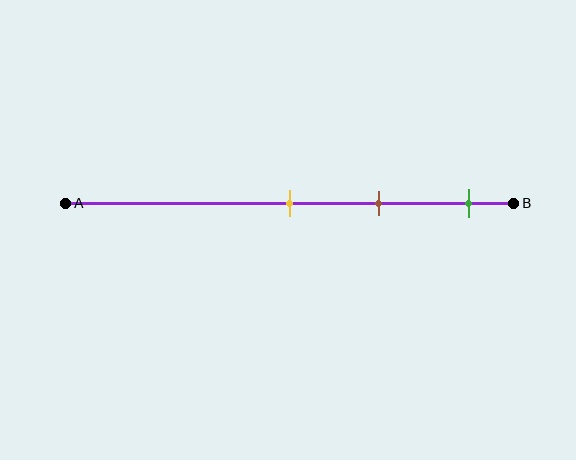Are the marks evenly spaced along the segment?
Yes, the marks are approximately evenly spaced.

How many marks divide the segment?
There are 3 marks dividing the segment.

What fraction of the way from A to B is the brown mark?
The brown mark is approximately 70% (0.7) of the way from A to B.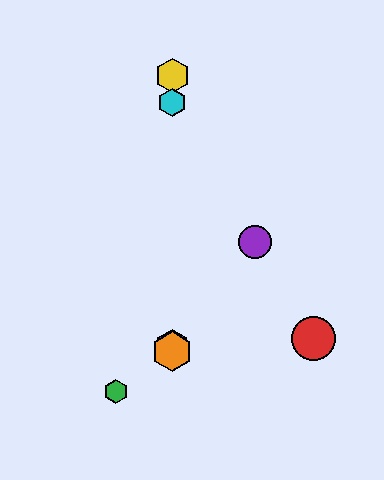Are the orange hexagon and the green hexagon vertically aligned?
No, the orange hexagon is at x≈172 and the green hexagon is at x≈116.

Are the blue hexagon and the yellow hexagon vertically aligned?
Yes, both are at x≈172.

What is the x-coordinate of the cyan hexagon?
The cyan hexagon is at x≈172.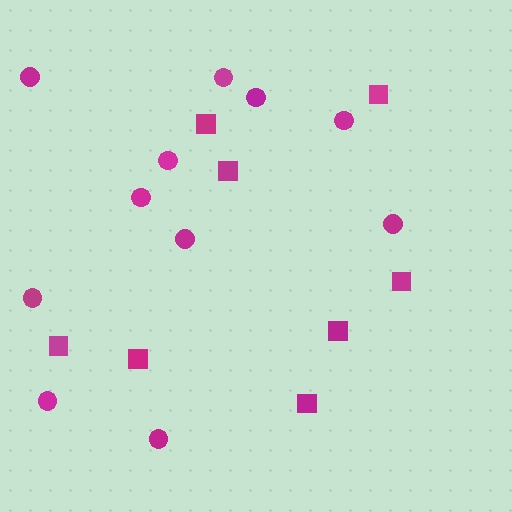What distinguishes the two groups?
There are 2 groups: one group of squares (8) and one group of circles (11).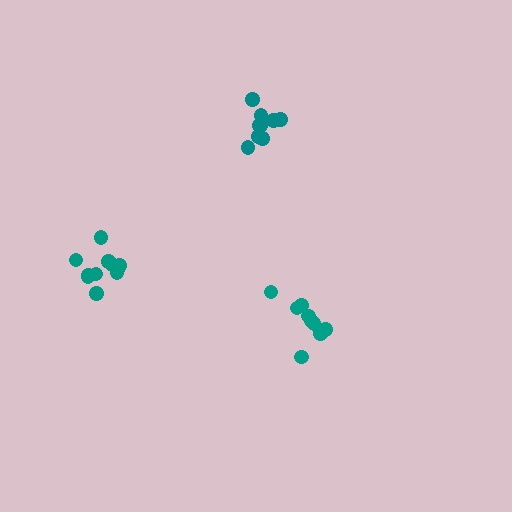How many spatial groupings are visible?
There are 3 spatial groupings.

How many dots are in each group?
Group 1: 9 dots, Group 2: 11 dots, Group 3: 9 dots (29 total).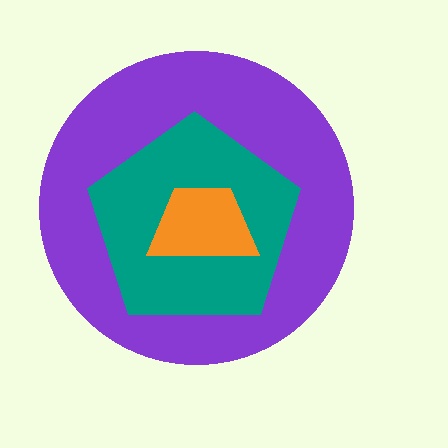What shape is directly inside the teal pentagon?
The orange trapezoid.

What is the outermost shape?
The purple circle.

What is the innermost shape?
The orange trapezoid.